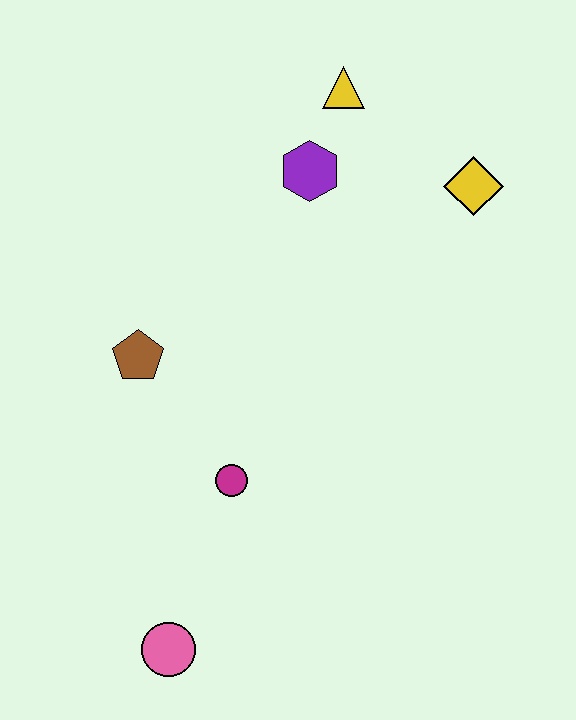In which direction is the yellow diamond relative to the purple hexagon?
The yellow diamond is to the right of the purple hexagon.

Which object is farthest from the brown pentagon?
The yellow diamond is farthest from the brown pentagon.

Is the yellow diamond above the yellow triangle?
No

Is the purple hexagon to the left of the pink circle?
No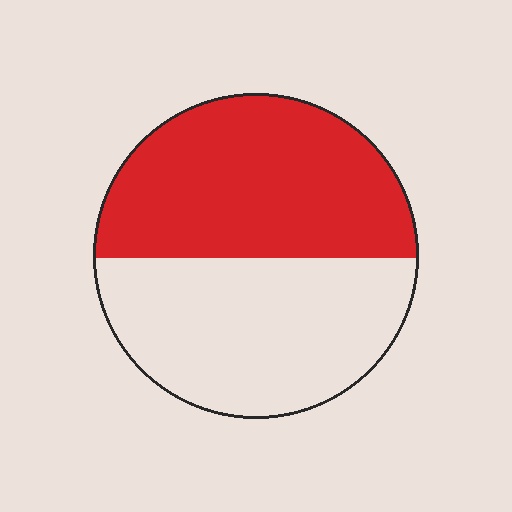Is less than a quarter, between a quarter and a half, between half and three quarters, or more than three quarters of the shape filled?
Between half and three quarters.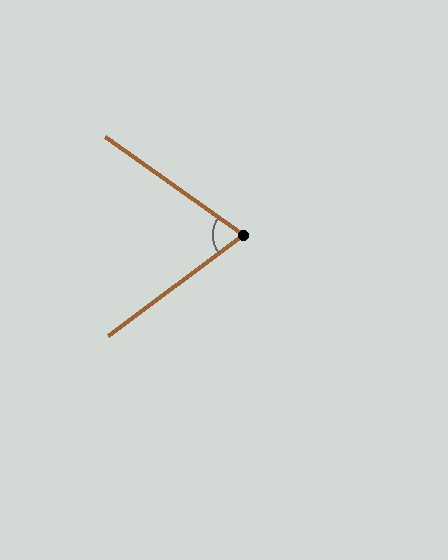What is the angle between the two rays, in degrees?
Approximately 72 degrees.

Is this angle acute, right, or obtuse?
It is acute.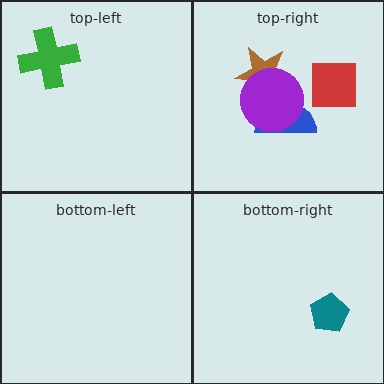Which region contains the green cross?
The top-left region.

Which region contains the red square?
The top-right region.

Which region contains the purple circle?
The top-right region.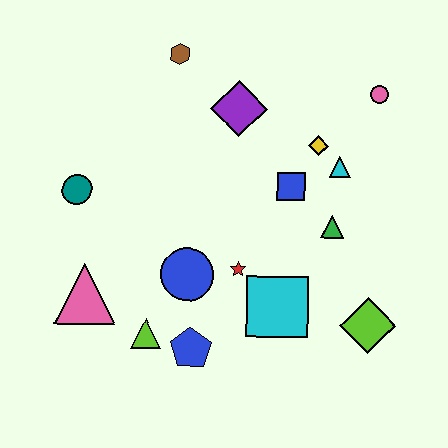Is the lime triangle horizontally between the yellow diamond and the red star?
No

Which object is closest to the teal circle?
The pink triangle is closest to the teal circle.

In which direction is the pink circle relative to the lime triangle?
The pink circle is above the lime triangle.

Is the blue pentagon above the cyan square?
No